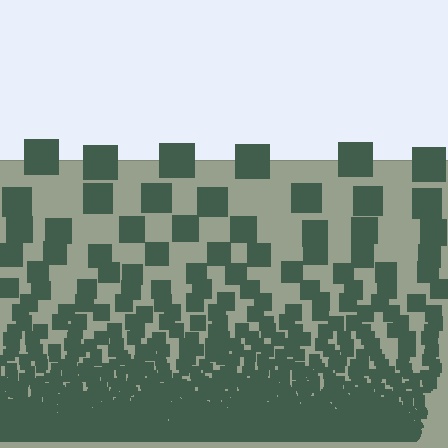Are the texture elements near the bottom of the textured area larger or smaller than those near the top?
Smaller. The gradient is inverted — elements near the bottom are smaller and denser.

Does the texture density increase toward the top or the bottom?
Density increases toward the bottom.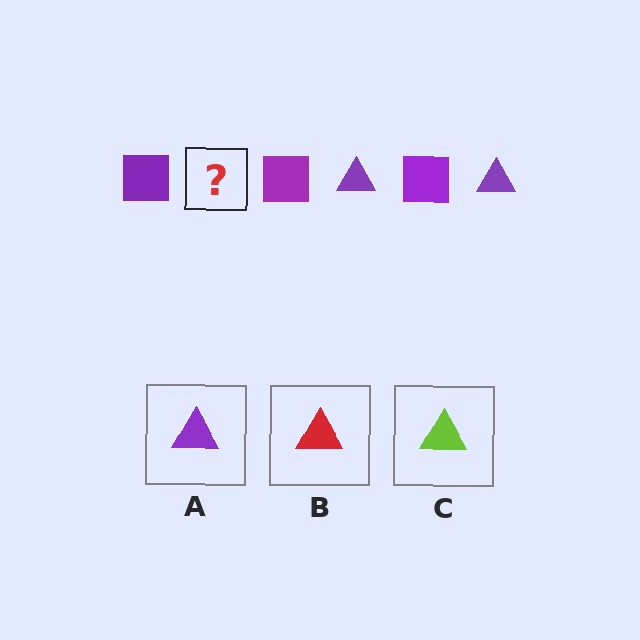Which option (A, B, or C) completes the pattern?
A.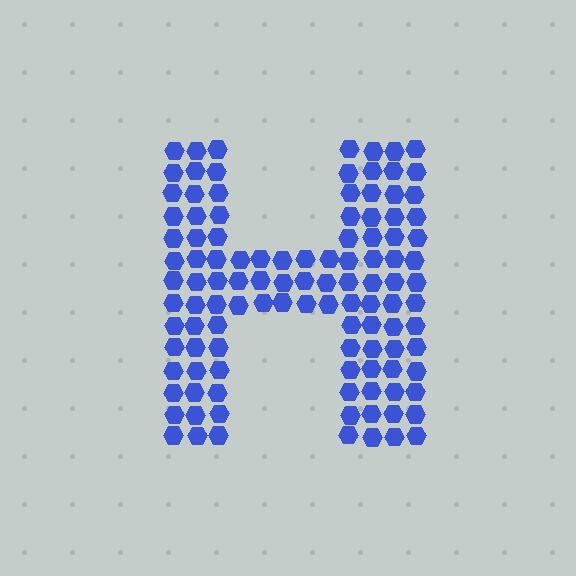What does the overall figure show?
The overall figure shows the letter H.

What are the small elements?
The small elements are hexagons.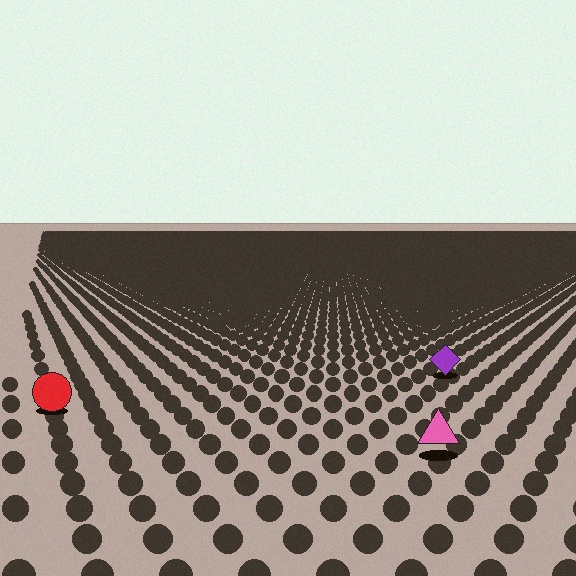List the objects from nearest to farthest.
From nearest to farthest: the pink triangle, the red circle, the purple diamond.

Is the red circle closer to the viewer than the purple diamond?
Yes. The red circle is closer — you can tell from the texture gradient: the ground texture is coarser near it.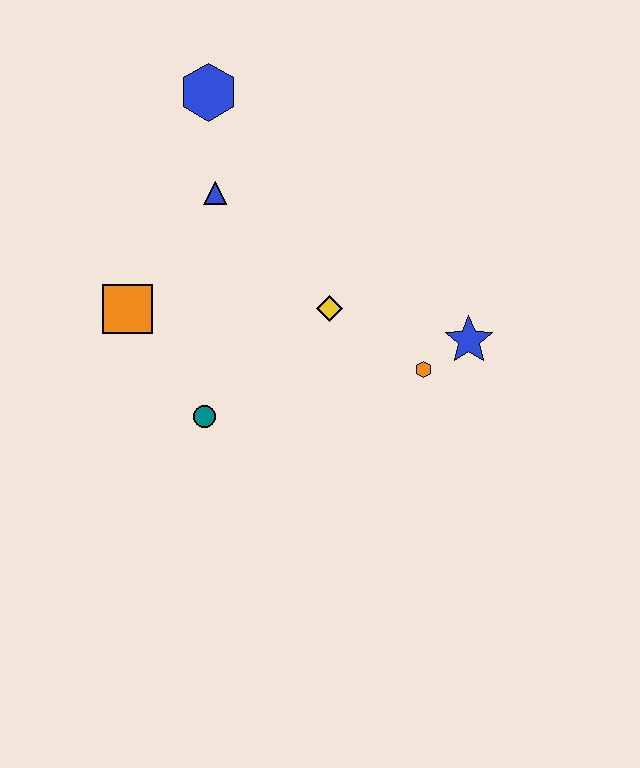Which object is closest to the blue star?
The orange hexagon is closest to the blue star.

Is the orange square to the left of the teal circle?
Yes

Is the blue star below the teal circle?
No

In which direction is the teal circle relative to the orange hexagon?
The teal circle is to the left of the orange hexagon.